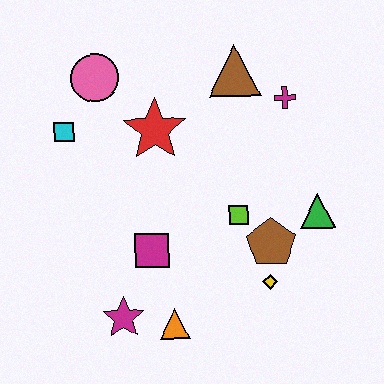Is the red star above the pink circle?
No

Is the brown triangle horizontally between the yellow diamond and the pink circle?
Yes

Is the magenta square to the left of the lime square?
Yes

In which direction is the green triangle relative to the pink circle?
The green triangle is to the right of the pink circle.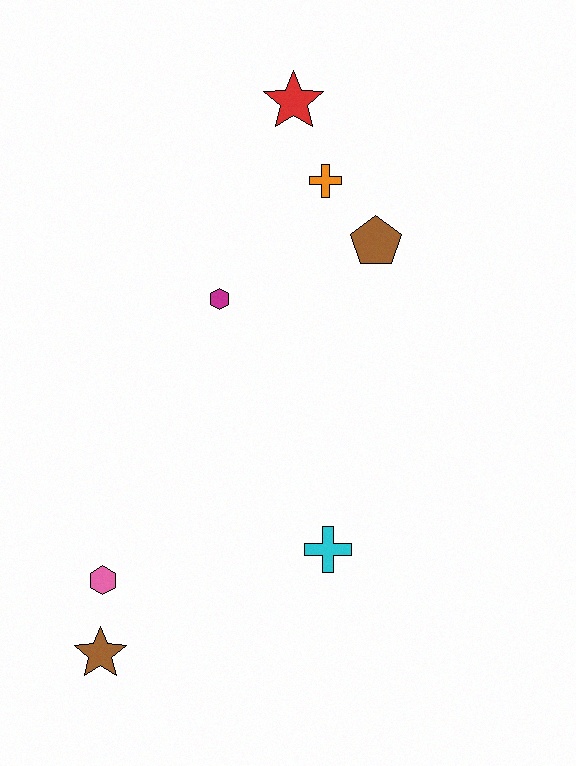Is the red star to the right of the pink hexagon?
Yes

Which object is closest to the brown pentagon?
The orange cross is closest to the brown pentagon.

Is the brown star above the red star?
No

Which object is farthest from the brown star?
The red star is farthest from the brown star.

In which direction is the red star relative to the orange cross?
The red star is above the orange cross.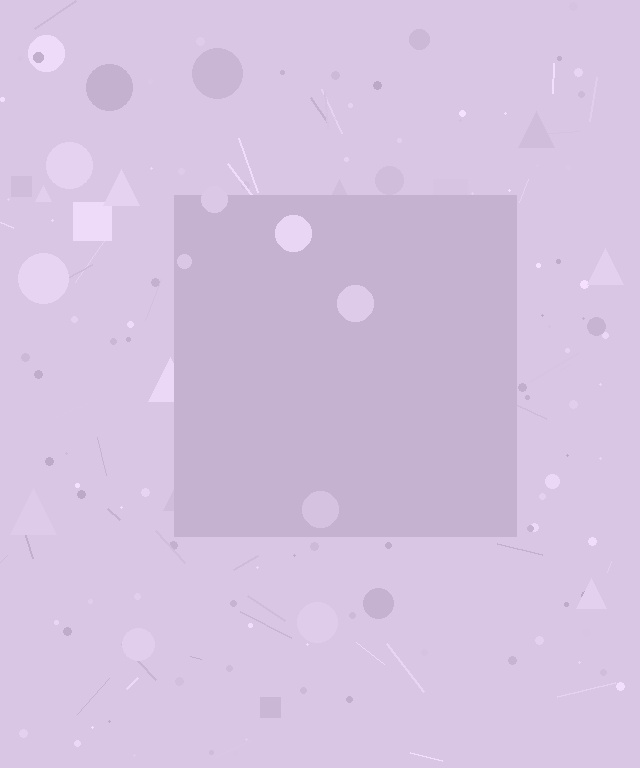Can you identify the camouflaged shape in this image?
The camouflaged shape is a square.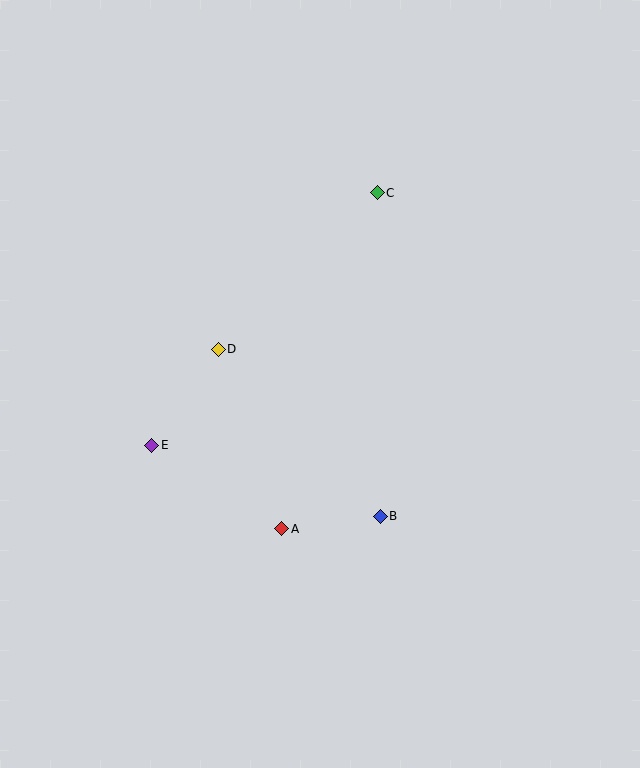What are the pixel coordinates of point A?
Point A is at (282, 529).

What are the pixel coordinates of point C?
Point C is at (377, 193).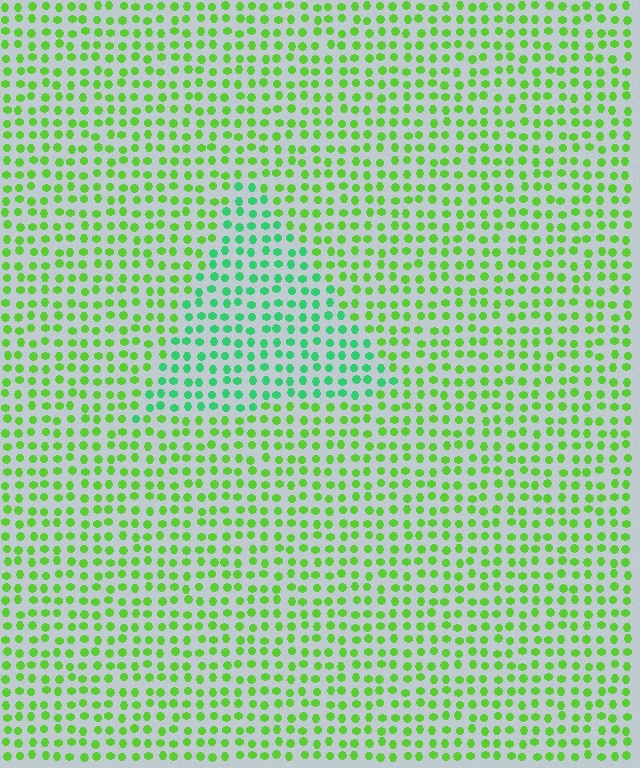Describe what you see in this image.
The image is filled with small lime elements in a uniform arrangement. A triangle-shaped region is visible where the elements are tinted to a slightly different hue, forming a subtle color boundary.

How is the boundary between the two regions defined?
The boundary is defined purely by a slight shift in hue (about 40 degrees). Spacing, size, and orientation are identical on both sides.